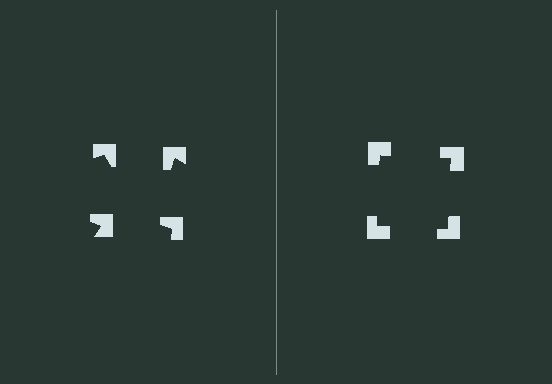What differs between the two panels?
The notched squares are positioned identically on both sides; only the wedge orientations differ. On the right they align to a square; on the left they are misaligned.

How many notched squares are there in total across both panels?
8 — 4 on each side.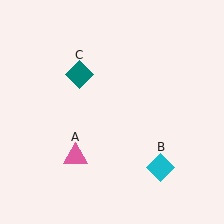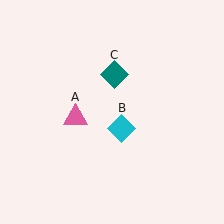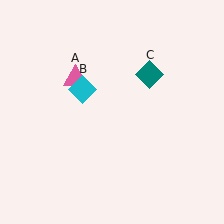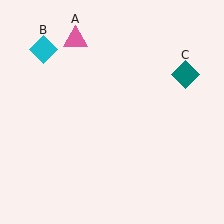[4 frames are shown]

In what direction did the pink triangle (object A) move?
The pink triangle (object A) moved up.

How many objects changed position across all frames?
3 objects changed position: pink triangle (object A), cyan diamond (object B), teal diamond (object C).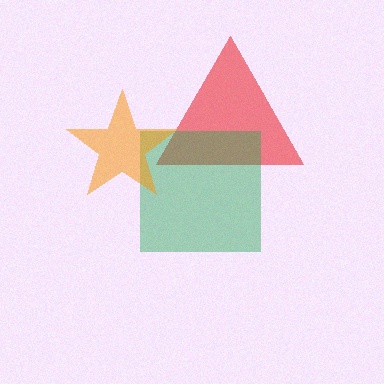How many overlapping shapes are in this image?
There are 3 overlapping shapes in the image.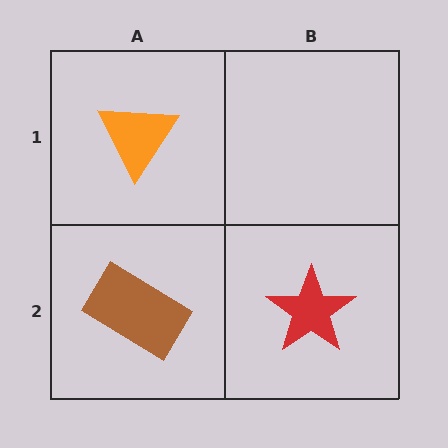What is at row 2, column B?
A red star.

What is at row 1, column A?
An orange triangle.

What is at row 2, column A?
A brown rectangle.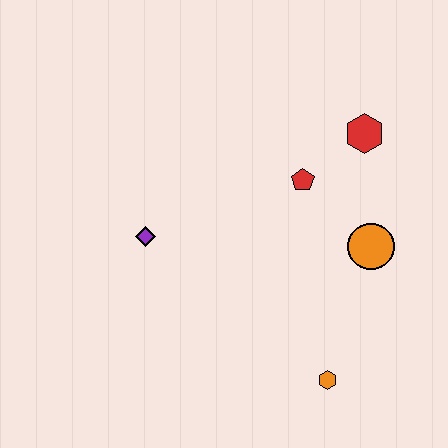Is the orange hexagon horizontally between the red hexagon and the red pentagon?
Yes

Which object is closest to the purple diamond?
The red pentagon is closest to the purple diamond.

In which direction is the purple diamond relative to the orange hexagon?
The purple diamond is to the left of the orange hexagon.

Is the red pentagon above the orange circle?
Yes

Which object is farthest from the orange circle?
The purple diamond is farthest from the orange circle.